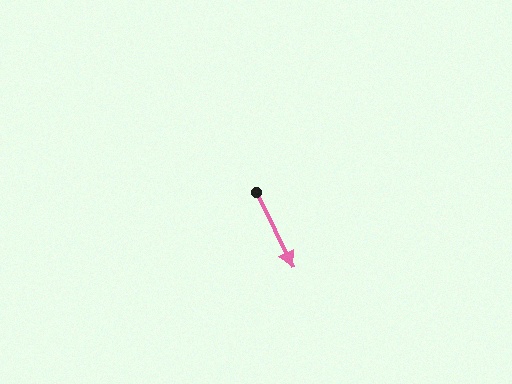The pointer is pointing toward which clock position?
Roughly 5 o'clock.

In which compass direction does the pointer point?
Southeast.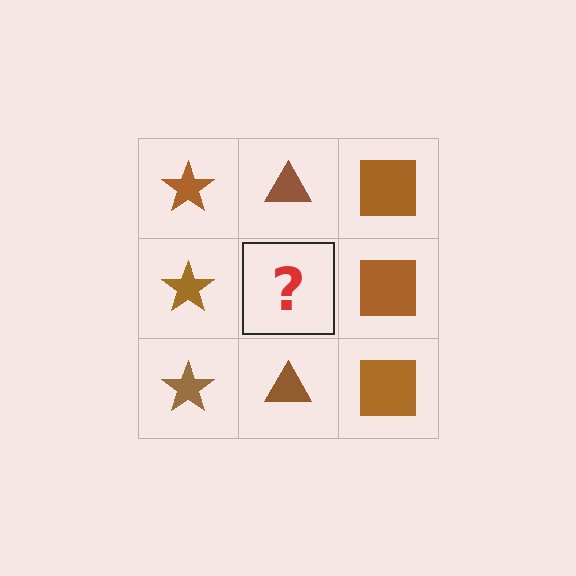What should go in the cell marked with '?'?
The missing cell should contain a brown triangle.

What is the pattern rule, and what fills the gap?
The rule is that each column has a consistent shape. The gap should be filled with a brown triangle.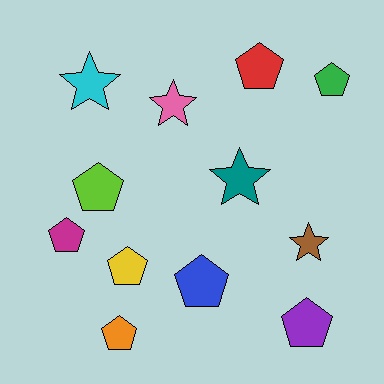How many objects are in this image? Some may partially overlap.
There are 12 objects.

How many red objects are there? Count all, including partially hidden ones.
There is 1 red object.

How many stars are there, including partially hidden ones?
There are 4 stars.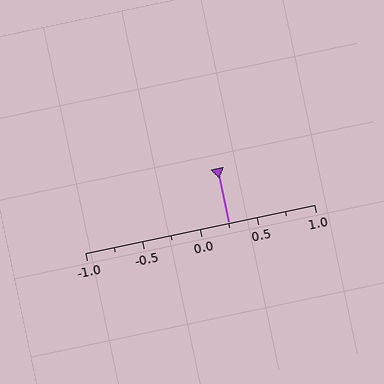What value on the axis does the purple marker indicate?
The marker indicates approximately 0.25.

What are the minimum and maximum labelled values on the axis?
The axis runs from -1.0 to 1.0.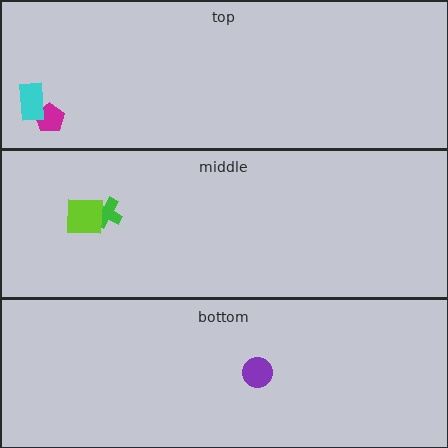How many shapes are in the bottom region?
1.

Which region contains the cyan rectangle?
The top region.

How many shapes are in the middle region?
2.